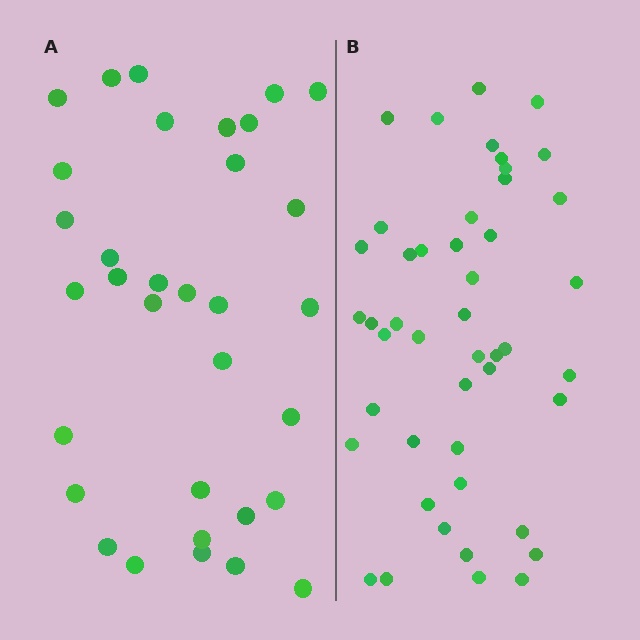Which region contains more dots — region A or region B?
Region B (the right region) has more dots.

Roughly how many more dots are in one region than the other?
Region B has approximately 15 more dots than region A.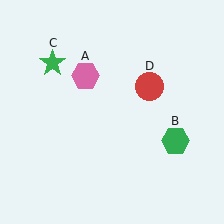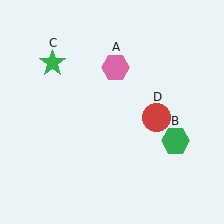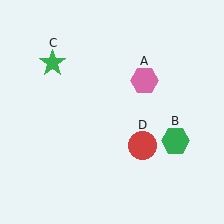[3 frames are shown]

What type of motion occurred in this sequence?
The pink hexagon (object A), red circle (object D) rotated clockwise around the center of the scene.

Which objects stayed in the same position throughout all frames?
Green hexagon (object B) and green star (object C) remained stationary.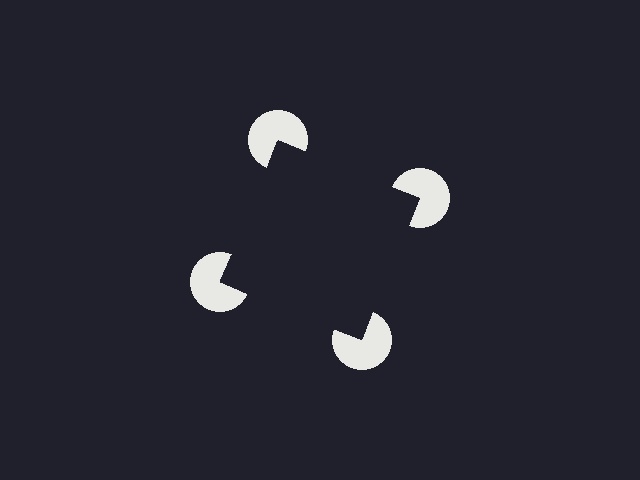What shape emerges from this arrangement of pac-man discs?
An illusory square — its edges are inferred from the aligned wedge cuts in the pac-man discs, not physically drawn.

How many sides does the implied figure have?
4 sides.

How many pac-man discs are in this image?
There are 4 — one at each vertex of the illusory square.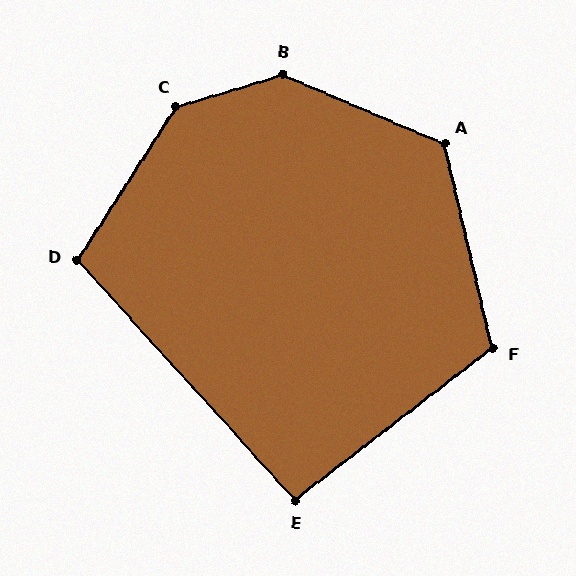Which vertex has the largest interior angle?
B, at approximately 140 degrees.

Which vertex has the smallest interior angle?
E, at approximately 94 degrees.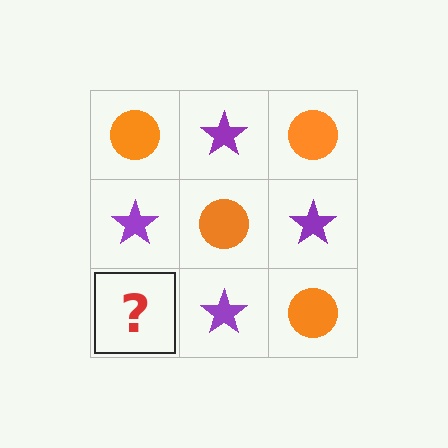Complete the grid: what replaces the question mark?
The question mark should be replaced with an orange circle.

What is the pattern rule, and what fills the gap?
The rule is that it alternates orange circle and purple star in a checkerboard pattern. The gap should be filled with an orange circle.